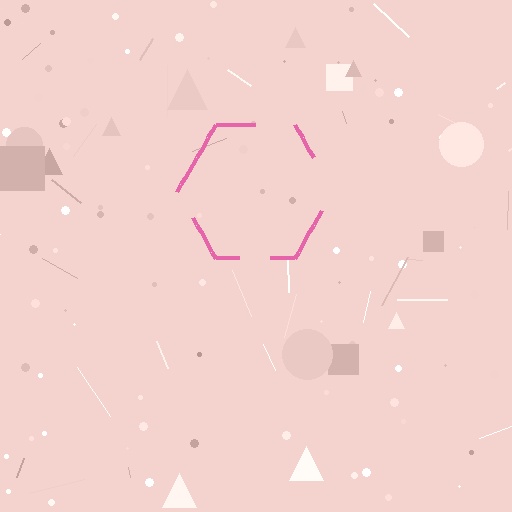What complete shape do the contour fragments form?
The contour fragments form a hexagon.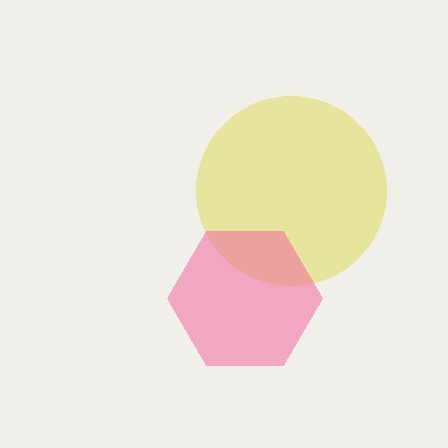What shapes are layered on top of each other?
The layered shapes are: a yellow circle, a pink hexagon.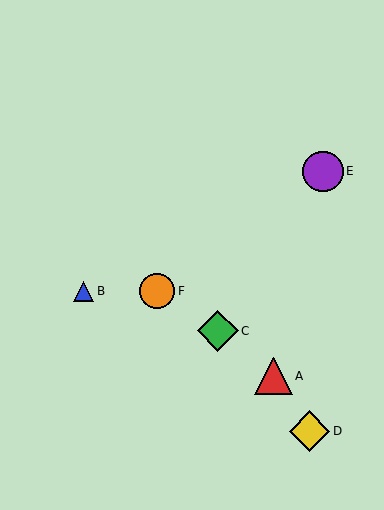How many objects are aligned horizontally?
2 objects (B, F) are aligned horizontally.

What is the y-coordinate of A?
Object A is at y≈376.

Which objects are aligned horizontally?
Objects B, F are aligned horizontally.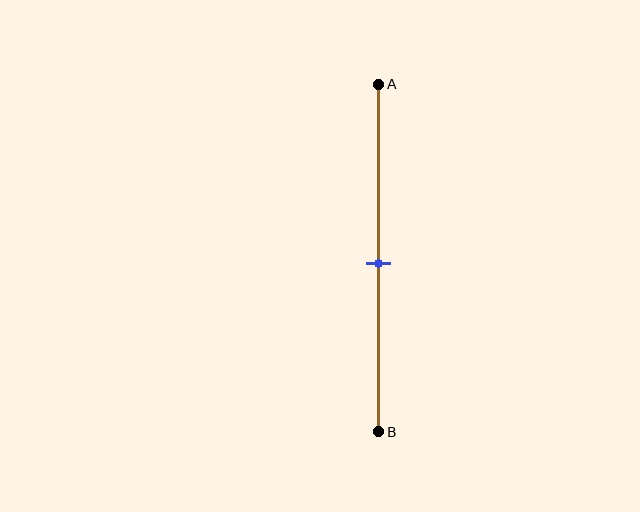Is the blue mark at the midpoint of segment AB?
Yes, the mark is approximately at the midpoint.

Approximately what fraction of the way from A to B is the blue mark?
The blue mark is approximately 50% of the way from A to B.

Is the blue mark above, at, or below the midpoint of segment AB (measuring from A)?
The blue mark is approximately at the midpoint of segment AB.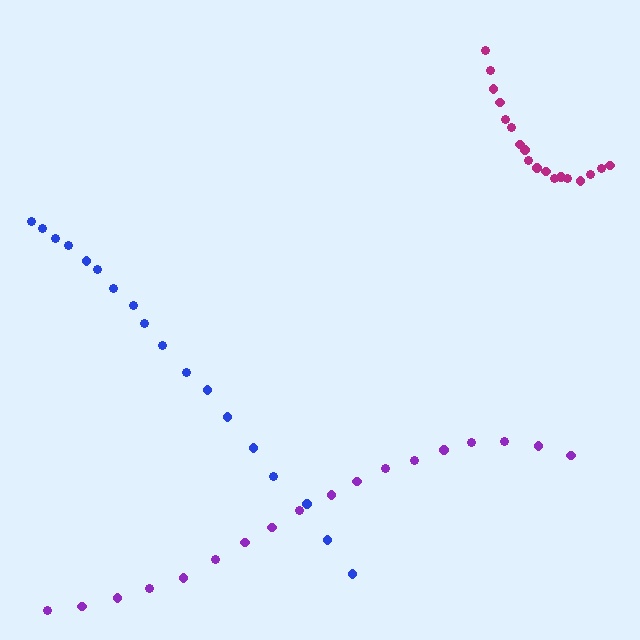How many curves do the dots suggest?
There are 3 distinct paths.